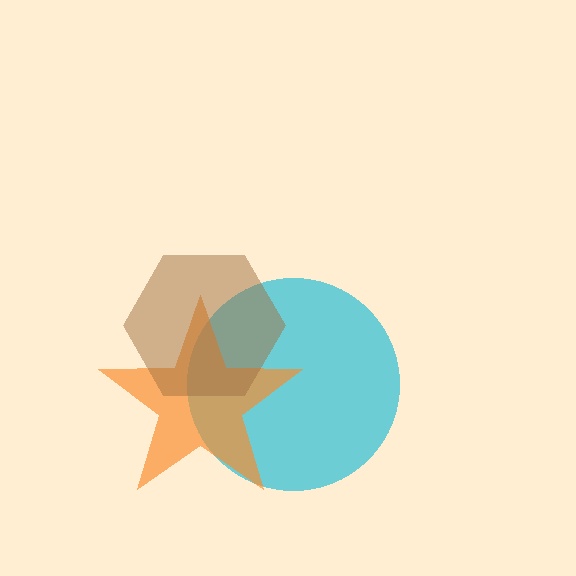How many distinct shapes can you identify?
There are 3 distinct shapes: a cyan circle, an orange star, a brown hexagon.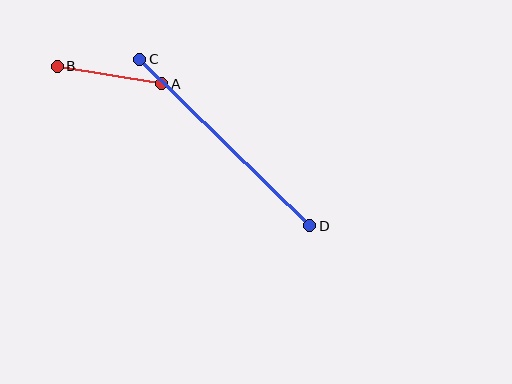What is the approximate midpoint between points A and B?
The midpoint is at approximately (109, 75) pixels.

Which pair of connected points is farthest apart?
Points C and D are farthest apart.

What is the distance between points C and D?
The distance is approximately 238 pixels.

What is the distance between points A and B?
The distance is approximately 106 pixels.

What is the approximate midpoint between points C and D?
The midpoint is at approximately (225, 142) pixels.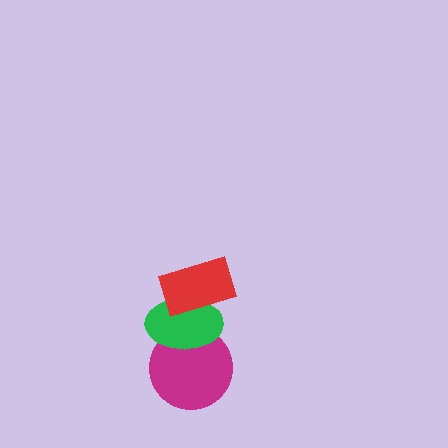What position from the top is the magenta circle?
The magenta circle is 3rd from the top.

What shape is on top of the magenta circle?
The green ellipse is on top of the magenta circle.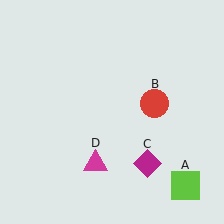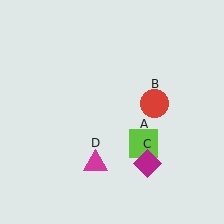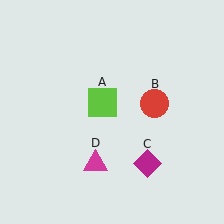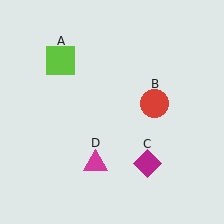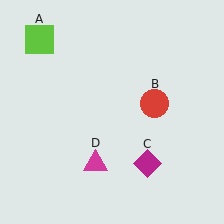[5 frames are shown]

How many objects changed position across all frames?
1 object changed position: lime square (object A).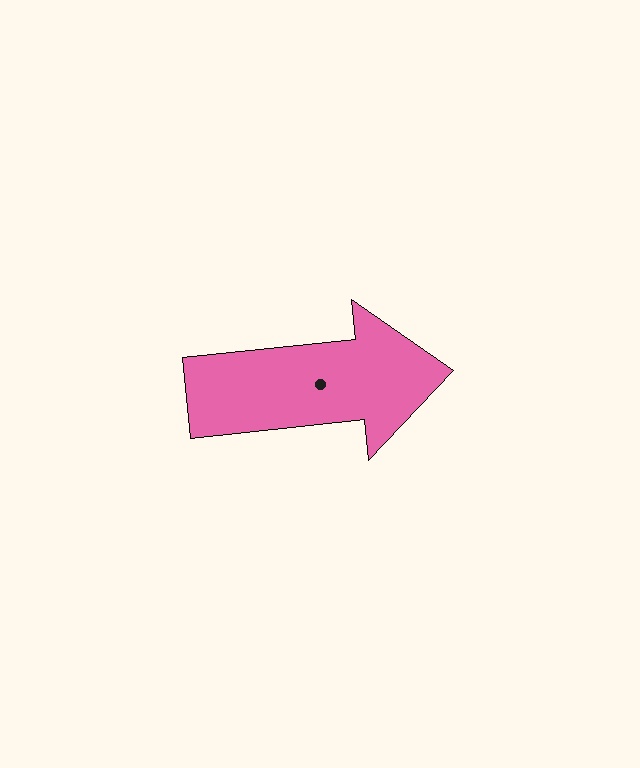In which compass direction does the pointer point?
East.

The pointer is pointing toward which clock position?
Roughly 3 o'clock.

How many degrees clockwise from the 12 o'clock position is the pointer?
Approximately 84 degrees.